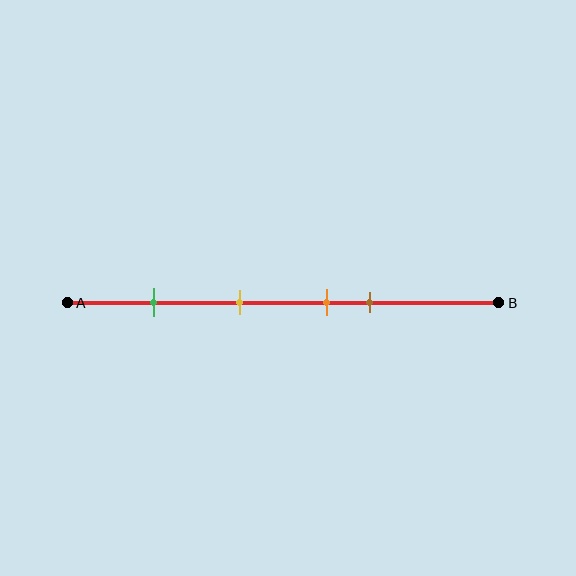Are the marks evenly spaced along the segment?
No, the marks are not evenly spaced.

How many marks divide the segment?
There are 4 marks dividing the segment.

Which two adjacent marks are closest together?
The orange and brown marks are the closest adjacent pair.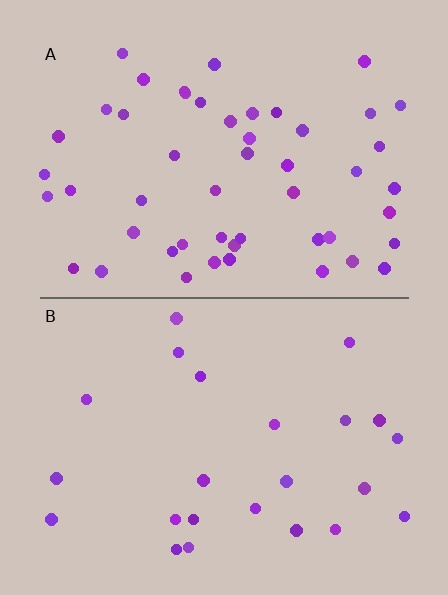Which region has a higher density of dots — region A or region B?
A (the top).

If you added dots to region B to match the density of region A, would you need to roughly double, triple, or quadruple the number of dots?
Approximately double.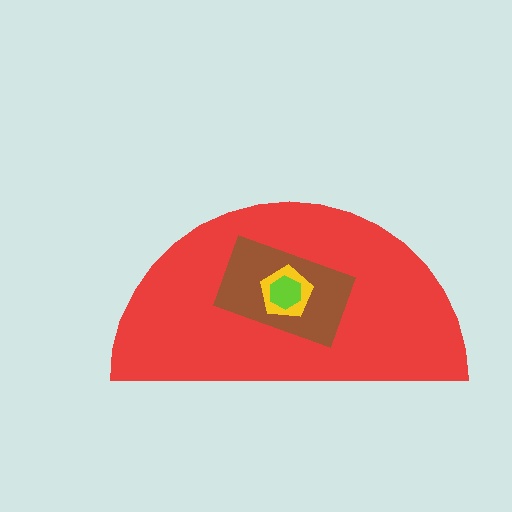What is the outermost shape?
The red semicircle.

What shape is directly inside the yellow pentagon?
The lime hexagon.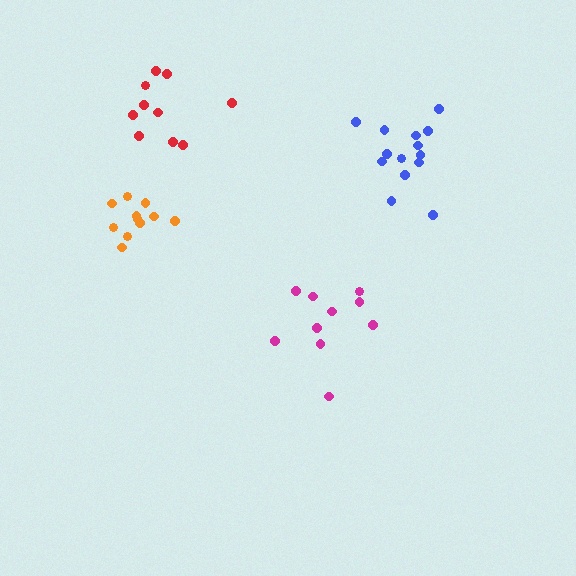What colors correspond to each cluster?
The clusters are colored: magenta, blue, red, orange.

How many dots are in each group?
Group 1: 10 dots, Group 2: 14 dots, Group 3: 10 dots, Group 4: 11 dots (45 total).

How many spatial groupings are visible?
There are 4 spatial groupings.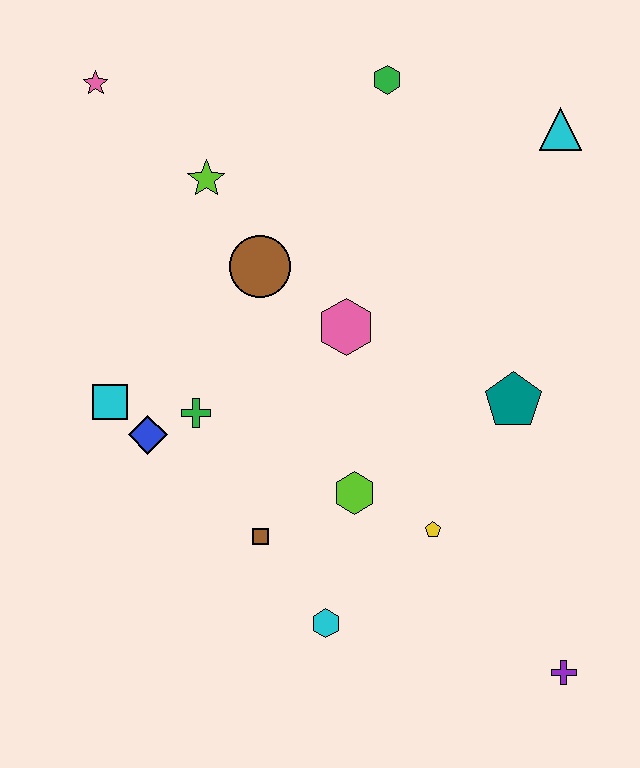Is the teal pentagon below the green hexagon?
Yes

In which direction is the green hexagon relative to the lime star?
The green hexagon is to the right of the lime star.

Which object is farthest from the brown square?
The cyan triangle is farthest from the brown square.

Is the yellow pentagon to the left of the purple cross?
Yes